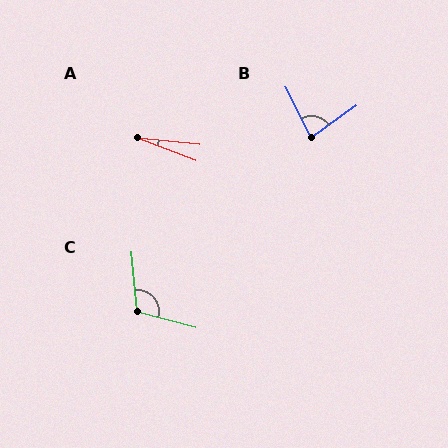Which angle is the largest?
C, at approximately 110 degrees.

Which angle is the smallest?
A, at approximately 16 degrees.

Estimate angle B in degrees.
Approximately 81 degrees.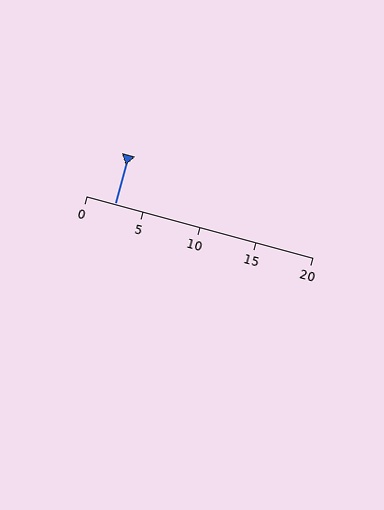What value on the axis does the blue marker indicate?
The marker indicates approximately 2.5.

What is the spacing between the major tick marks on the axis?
The major ticks are spaced 5 apart.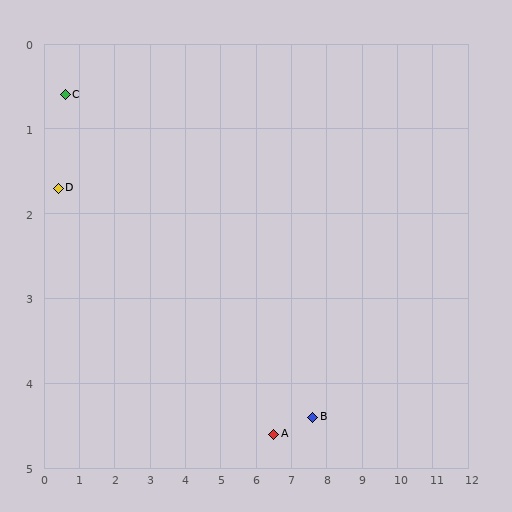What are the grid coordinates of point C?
Point C is at approximately (0.6, 0.6).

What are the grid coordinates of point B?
Point B is at approximately (7.6, 4.4).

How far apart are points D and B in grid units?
Points D and B are about 7.7 grid units apart.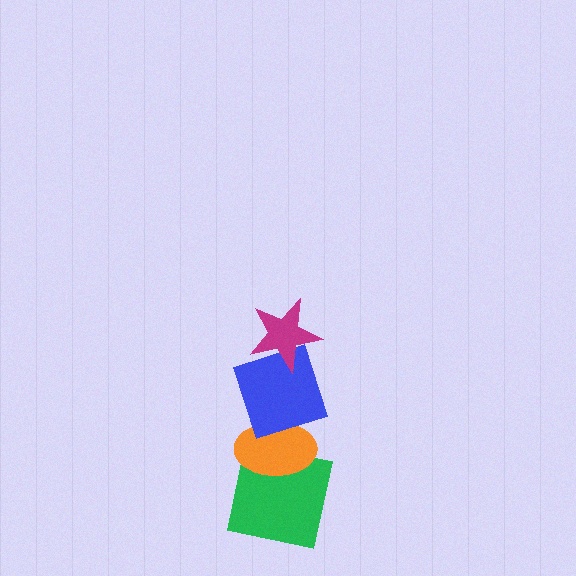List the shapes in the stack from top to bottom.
From top to bottom: the magenta star, the blue square, the orange ellipse, the green square.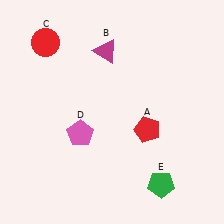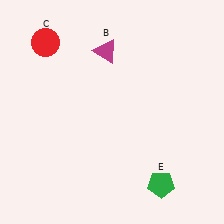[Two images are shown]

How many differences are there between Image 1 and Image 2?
There are 2 differences between the two images.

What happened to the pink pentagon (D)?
The pink pentagon (D) was removed in Image 2. It was in the bottom-left area of Image 1.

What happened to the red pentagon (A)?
The red pentagon (A) was removed in Image 2. It was in the bottom-right area of Image 1.